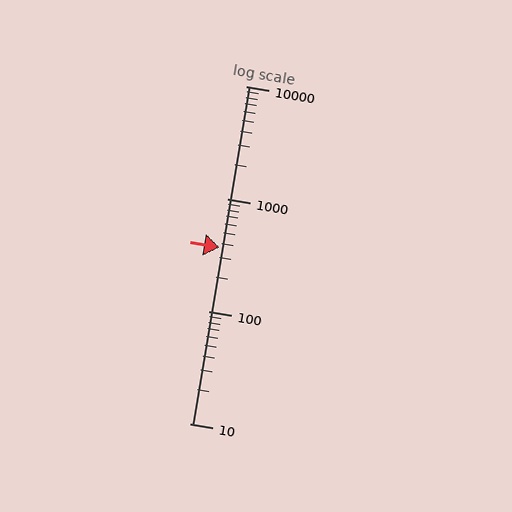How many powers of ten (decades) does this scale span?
The scale spans 3 decades, from 10 to 10000.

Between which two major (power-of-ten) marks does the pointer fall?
The pointer is between 100 and 1000.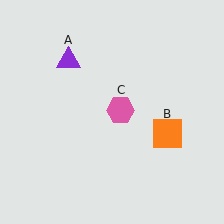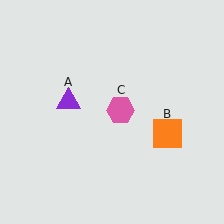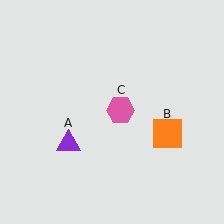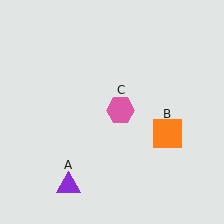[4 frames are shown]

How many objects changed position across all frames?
1 object changed position: purple triangle (object A).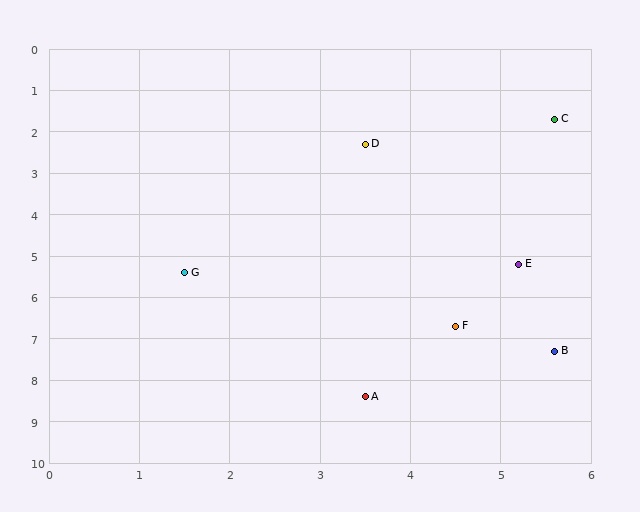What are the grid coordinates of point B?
Point B is at approximately (5.6, 7.3).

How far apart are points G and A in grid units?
Points G and A are about 3.6 grid units apart.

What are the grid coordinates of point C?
Point C is at approximately (5.6, 1.7).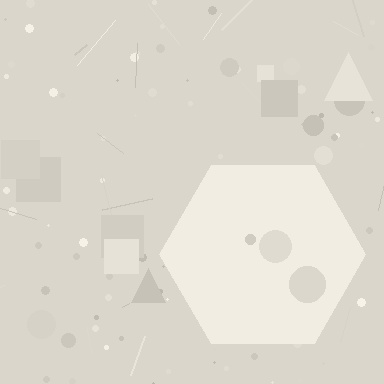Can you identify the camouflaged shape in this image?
The camouflaged shape is a hexagon.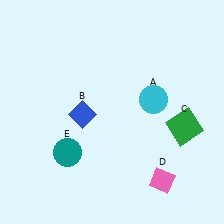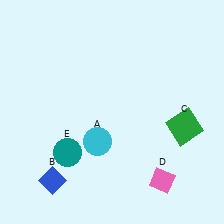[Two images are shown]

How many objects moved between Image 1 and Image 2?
2 objects moved between the two images.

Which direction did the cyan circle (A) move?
The cyan circle (A) moved left.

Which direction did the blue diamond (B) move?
The blue diamond (B) moved down.